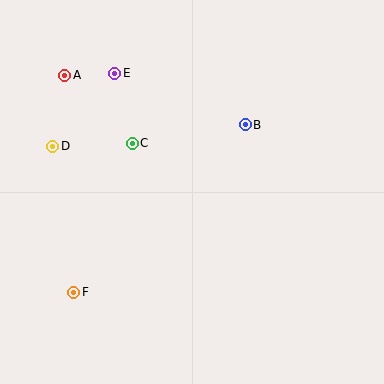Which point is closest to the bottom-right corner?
Point B is closest to the bottom-right corner.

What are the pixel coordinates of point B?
Point B is at (245, 125).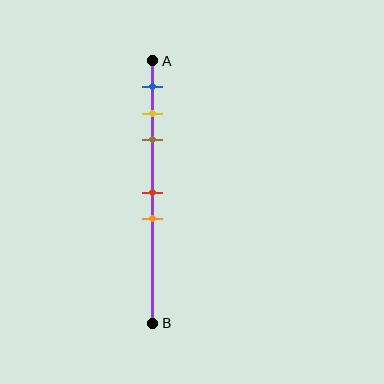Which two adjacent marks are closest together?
The yellow and brown marks are the closest adjacent pair.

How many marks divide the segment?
There are 5 marks dividing the segment.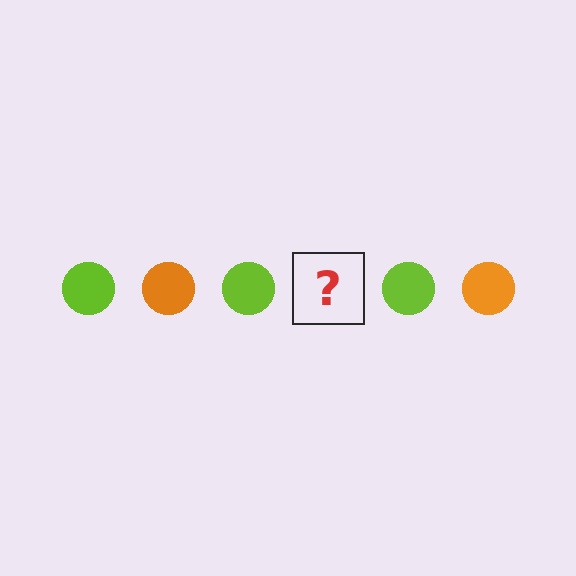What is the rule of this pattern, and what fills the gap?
The rule is that the pattern cycles through lime, orange circles. The gap should be filled with an orange circle.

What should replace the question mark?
The question mark should be replaced with an orange circle.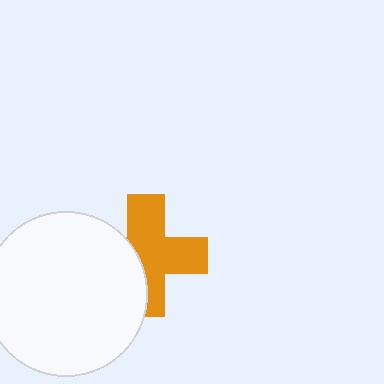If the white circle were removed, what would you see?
You would see the complete orange cross.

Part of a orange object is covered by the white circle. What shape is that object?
It is a cross.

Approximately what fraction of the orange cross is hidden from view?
Roughly 36% of the orange cross is hidden behind the white circle.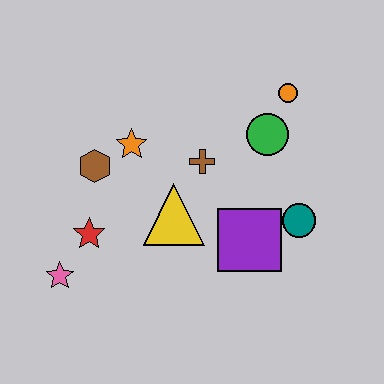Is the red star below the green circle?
Yes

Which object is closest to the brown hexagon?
The orange star is closest to the brown hexagon.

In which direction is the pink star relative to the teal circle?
The pink star is to the left of the teal circle.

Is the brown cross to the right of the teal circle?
No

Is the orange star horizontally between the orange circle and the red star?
Yes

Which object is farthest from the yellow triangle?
The orange circle is farthest from the yellow triangle.